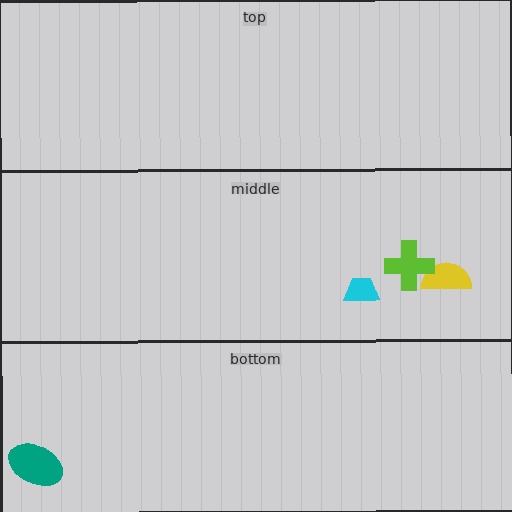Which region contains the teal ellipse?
The bottom region.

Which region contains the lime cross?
The middle region.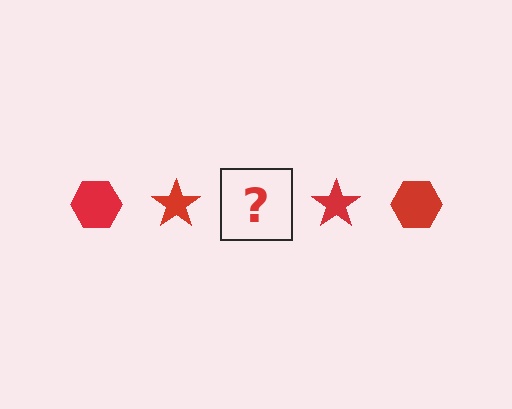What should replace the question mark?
The question mark should be replaced with a red hexagon.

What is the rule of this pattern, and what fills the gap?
The rule is that the pattern cycles through hexagon, star shapes in red. The gap should be filled with a red hexagon.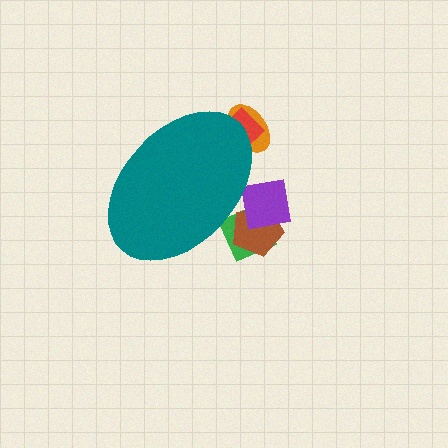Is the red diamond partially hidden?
Yes, the red diamond is partially hidden behind the teal ellipse.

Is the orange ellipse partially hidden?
Yes, the orange ellipse is partially hidden behind the teal ellipse.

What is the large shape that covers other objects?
A teal ellipse.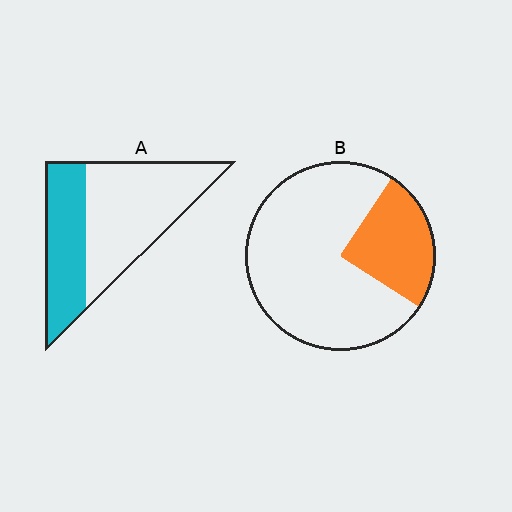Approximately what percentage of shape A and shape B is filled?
A is approximately 40% and B is approximately 25%.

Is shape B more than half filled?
No.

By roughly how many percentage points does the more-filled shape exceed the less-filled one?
By roughly 15 percentage points (A over B).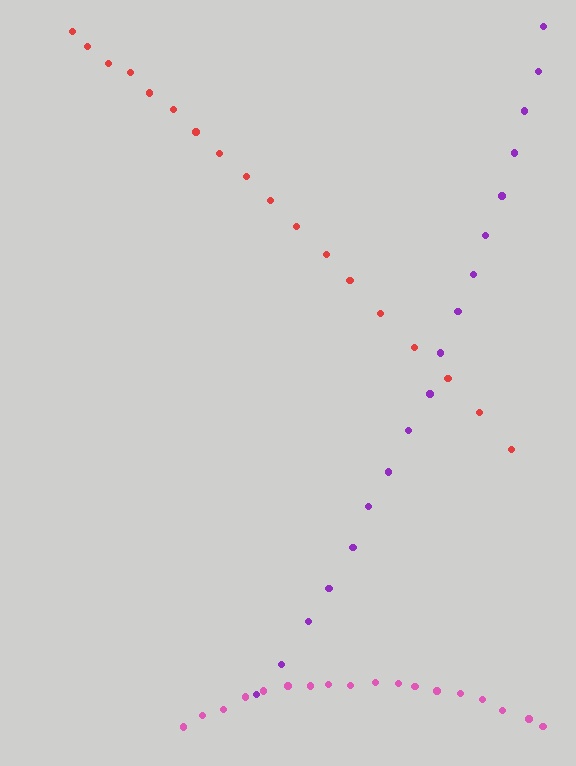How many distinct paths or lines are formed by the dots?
There are 3 distinct paths.